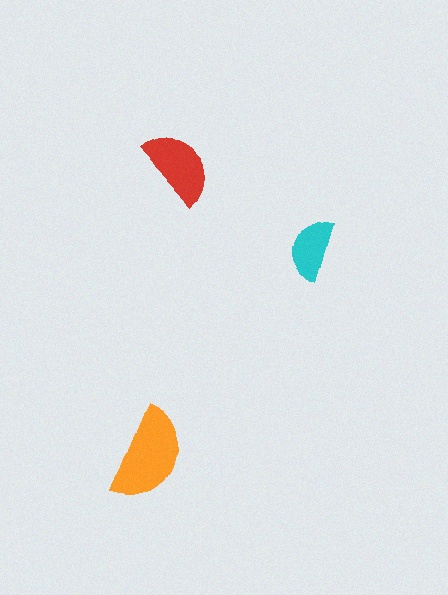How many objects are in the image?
There are 3 objects in the image.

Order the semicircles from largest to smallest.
the orange one, the red one, the cyan one.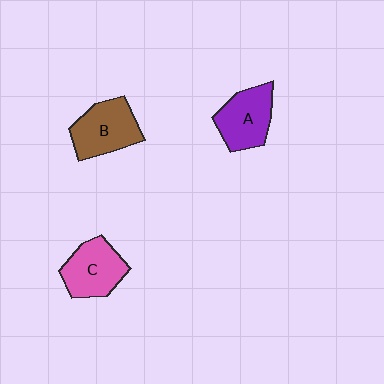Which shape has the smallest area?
Shape A (purple).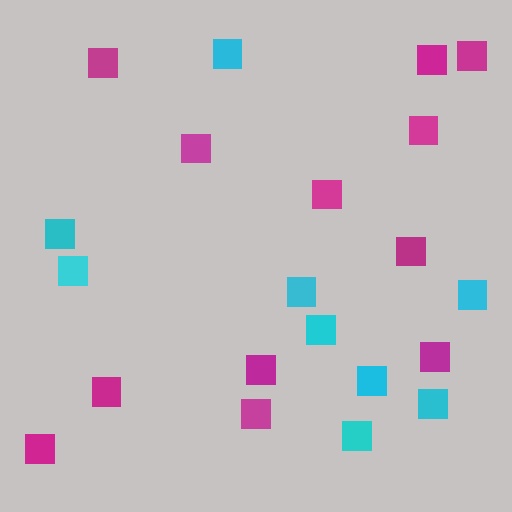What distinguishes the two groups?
There are 2 groups: one group of magenta squares (12) and one group of cyan squares (9).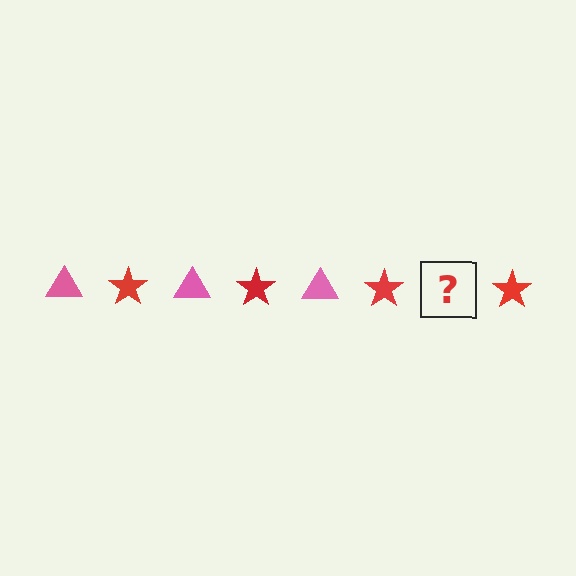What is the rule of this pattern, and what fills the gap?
The rule is that the pattern alternates between pink triangle and red star. The gap should be filled with a pink triangle.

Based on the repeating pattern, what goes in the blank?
The blank should be a pink triangle.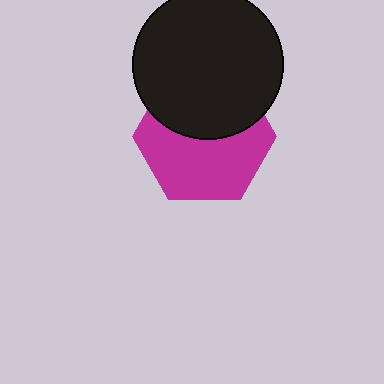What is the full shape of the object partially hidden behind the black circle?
The partially hidden object is a magenta hexagon.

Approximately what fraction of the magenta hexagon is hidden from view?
Roughly 43% of the magenta hexagon is hidden behind the black circle.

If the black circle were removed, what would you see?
You would see the complete magenta hexagon.